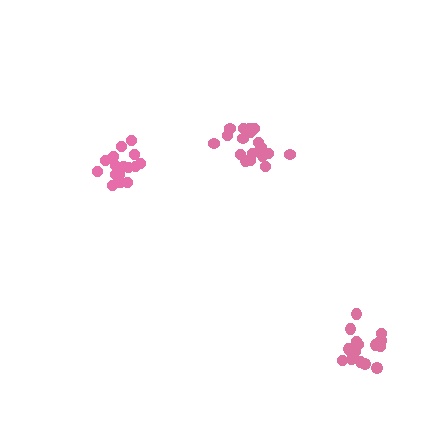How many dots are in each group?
Group 1: 17 dots, Group 2: 19 dots, Group 3: 16 dots (52 total).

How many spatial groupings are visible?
There are 3 spatial groupings.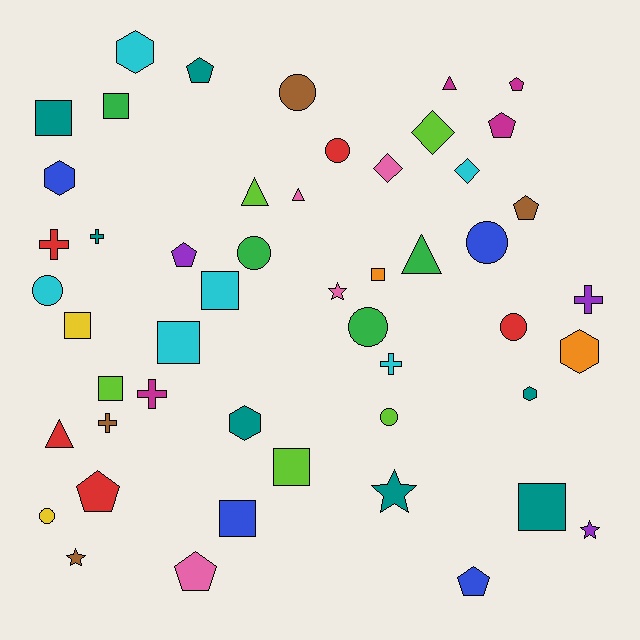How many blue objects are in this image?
There are 4 blue objects.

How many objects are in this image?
There are 50 objects.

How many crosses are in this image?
There are 6 crosses.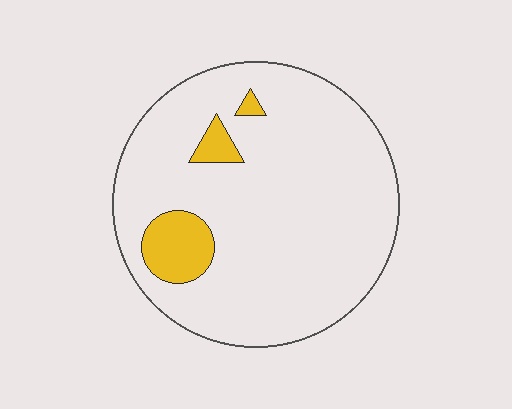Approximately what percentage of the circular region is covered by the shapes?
Approximately 10%.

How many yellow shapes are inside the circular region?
3.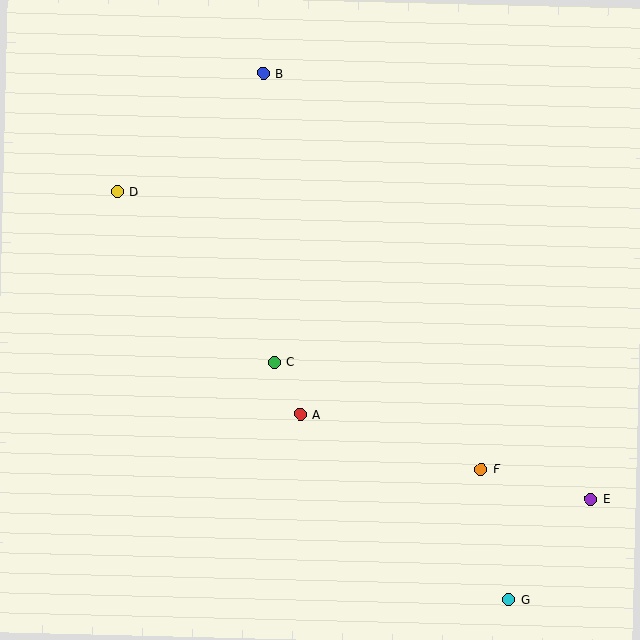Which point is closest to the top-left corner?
Point D is closest to the top-left corner.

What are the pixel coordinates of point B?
Point B is at (263, 73).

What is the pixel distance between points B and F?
The distance between B and F is 452 pixels.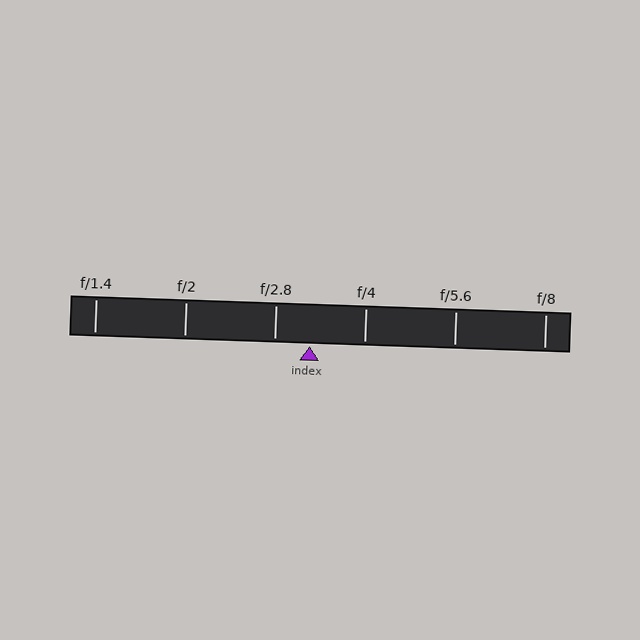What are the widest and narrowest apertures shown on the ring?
The widest aperture shown is f/1.4 and the narrowest is f/8.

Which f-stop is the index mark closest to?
The index mark is closest to f/2.8.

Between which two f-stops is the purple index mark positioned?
The index mark is between f/2.8 and f/4.